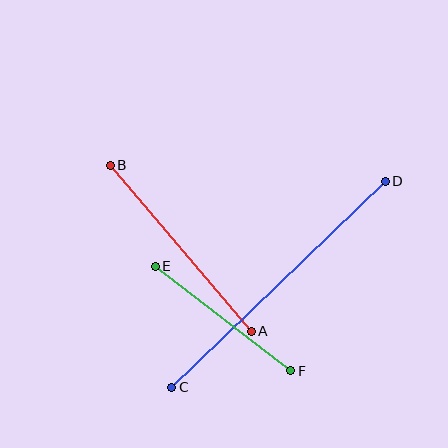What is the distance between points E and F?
The distance is approximately 171 pixels.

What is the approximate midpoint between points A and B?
The midpoint is at approximately (181, 248) pixels.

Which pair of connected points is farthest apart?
Points C and D are farthest apart.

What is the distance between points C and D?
The distance is approximately 297 pixels.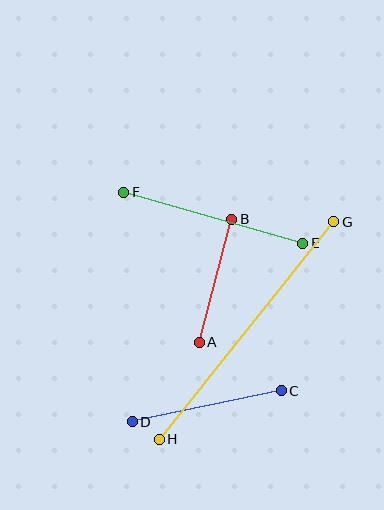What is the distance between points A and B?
The distance is approximately 127 pixels.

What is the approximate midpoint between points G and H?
The midpoint is at approximately (247, 330) pixels.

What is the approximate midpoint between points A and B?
The midpoint is at approximately (215, 281) pixels.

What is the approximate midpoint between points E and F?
The midpoint is at approximately (213, 218) pixels.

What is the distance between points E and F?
The distance is approximately 186 pixels.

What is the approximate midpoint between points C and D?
The midpoint is at approximately (207, 406) pixels.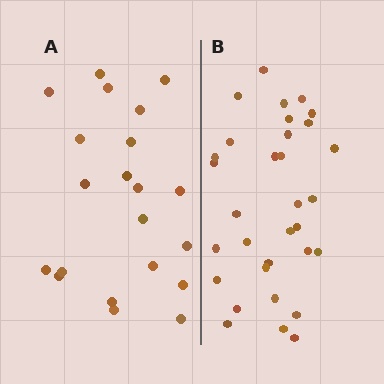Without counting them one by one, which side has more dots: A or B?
Region B (the right region) has more dots.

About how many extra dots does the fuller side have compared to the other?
Region B has roughly 12 or so more dots than region A.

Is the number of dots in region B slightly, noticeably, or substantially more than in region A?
Region B has substantially more. The ratio is roughly 1.5 to 1.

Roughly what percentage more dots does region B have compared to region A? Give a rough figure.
About 50% more.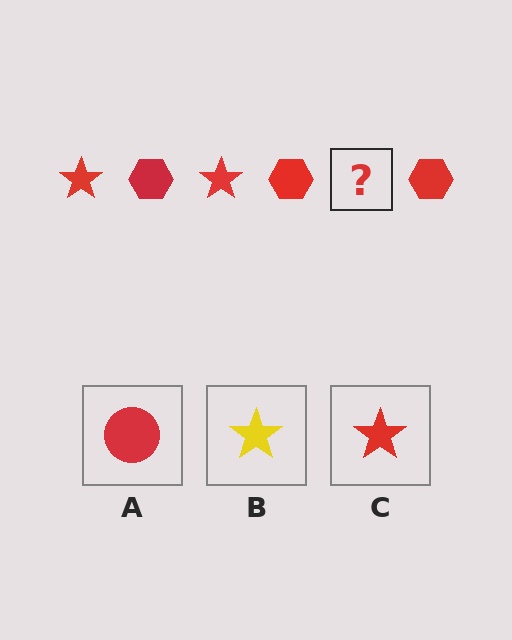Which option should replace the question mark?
Option C.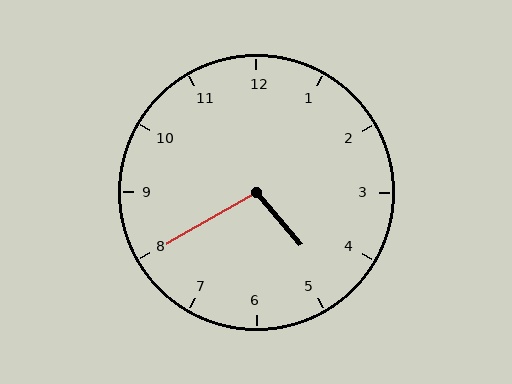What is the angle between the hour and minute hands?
Approximately 100 degrees.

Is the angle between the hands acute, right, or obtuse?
It is obtuse.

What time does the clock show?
4:40.